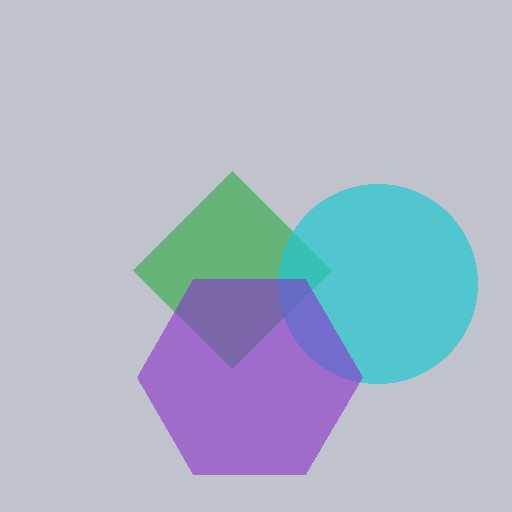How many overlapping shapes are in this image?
There are 3 overlapping shapes in the image.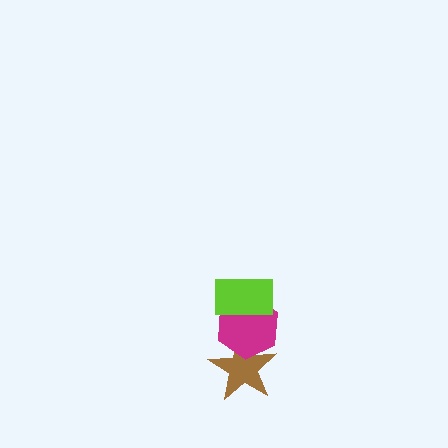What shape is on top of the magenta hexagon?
The lime rectangle is on top of the magenta hexagon.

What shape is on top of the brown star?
The magenta hexagon is on top of the brown star.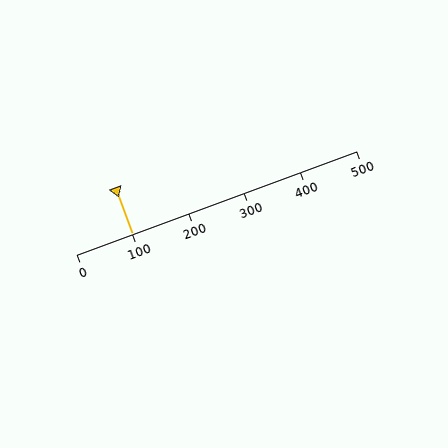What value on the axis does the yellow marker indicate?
The marker indicates approximately 100.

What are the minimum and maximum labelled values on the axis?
The axis runs from 0 to 500.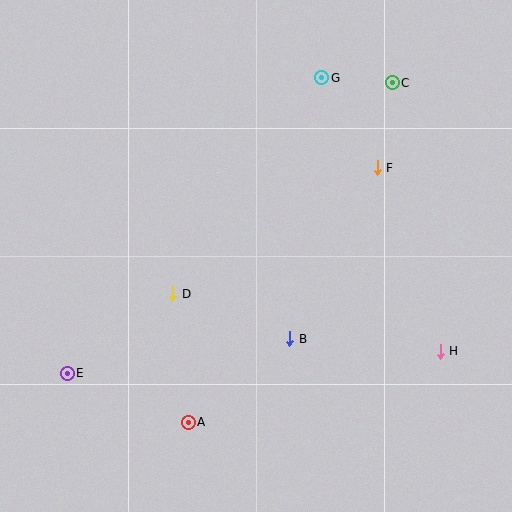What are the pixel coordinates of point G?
Point G is at (322, 78).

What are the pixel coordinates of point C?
Point C is at (392, 83).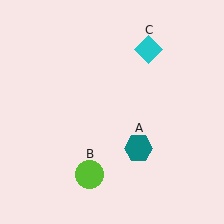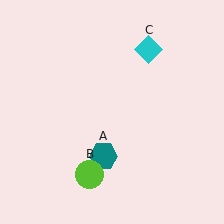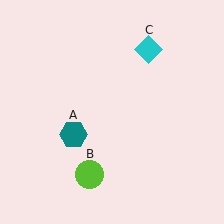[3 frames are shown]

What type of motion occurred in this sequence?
The teal hexagon (object A) rotated clockwise around the center of the scene.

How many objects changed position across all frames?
1 object changed position: teal hexagon (object A).